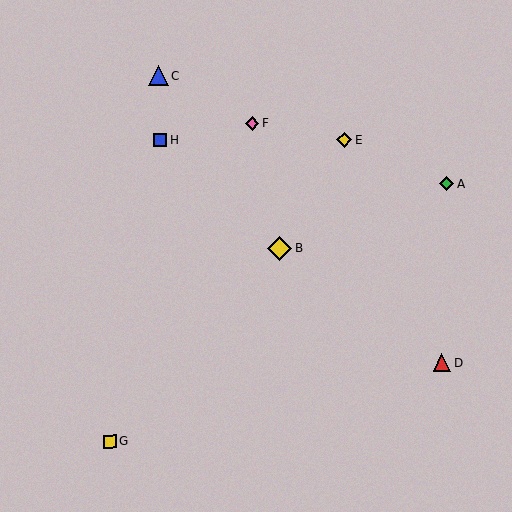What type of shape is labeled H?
Shape H is a blue square.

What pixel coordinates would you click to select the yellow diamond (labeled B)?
Click at (280, 248) to select the yellow diamond B.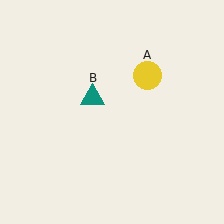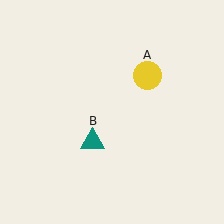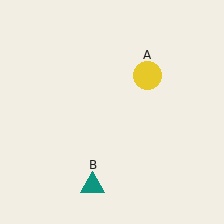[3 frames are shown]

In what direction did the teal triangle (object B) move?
The teal triangle (object B) moved down.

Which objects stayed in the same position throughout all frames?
Yellow circle (object A) remained stationary.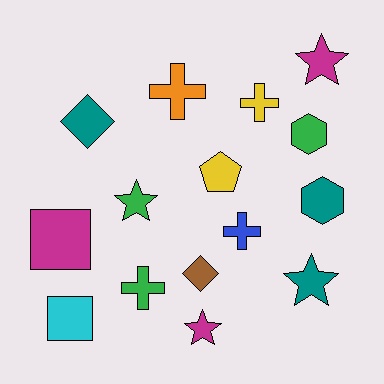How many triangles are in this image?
There are no triangles.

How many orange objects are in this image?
There is 1 orange object.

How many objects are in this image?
There are 15 objects.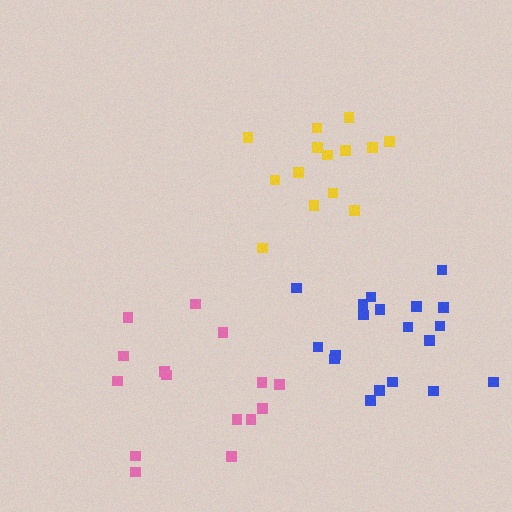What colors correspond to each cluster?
The clusters are colored: blue, yellow, pink.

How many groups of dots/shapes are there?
There are 3 groups.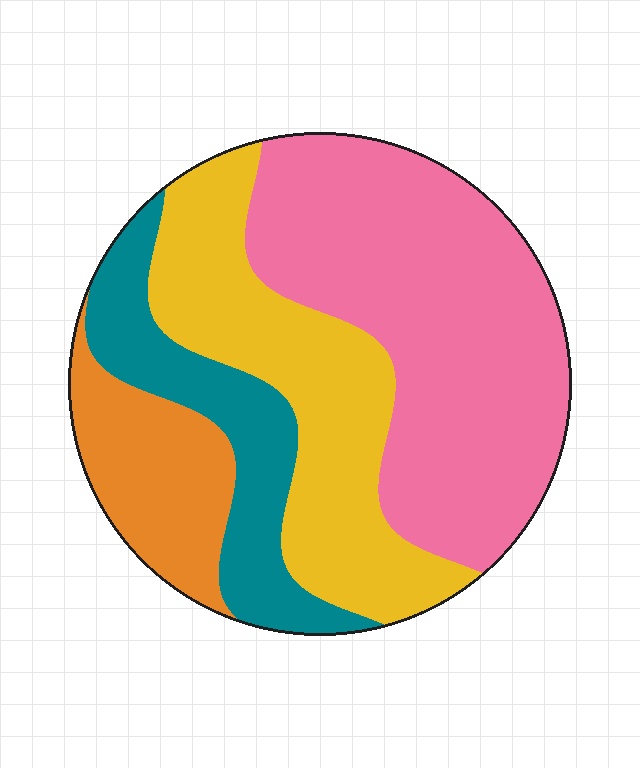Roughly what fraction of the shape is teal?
Teal takes up about one sixth (1/6) of the shape.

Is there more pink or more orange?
Pink.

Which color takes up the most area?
Pink, at roughly 45%.